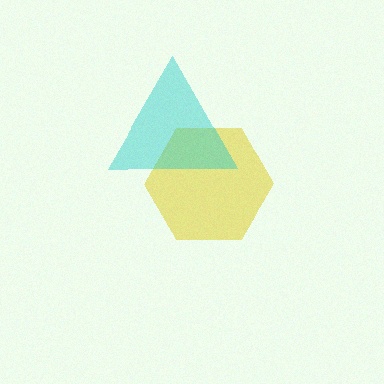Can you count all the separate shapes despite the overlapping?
Yes, there are 2 separate shapes.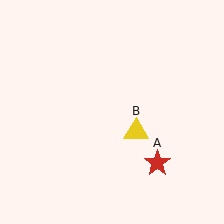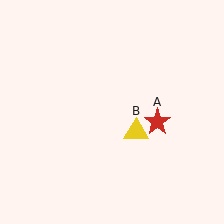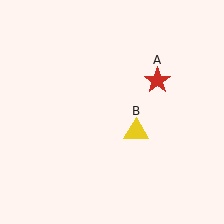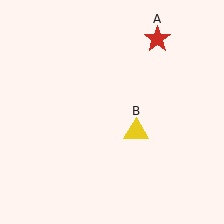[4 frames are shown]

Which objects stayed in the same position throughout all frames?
Yellow triangle (object B) remained stationary.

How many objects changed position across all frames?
1 object changed position: red star (object A).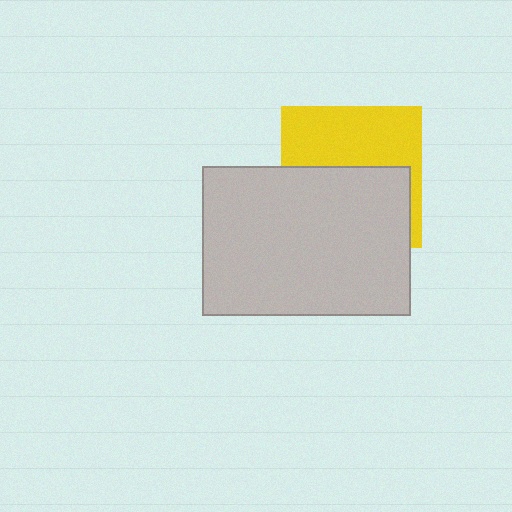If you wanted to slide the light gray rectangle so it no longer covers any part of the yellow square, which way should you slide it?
Slide it down — that is the most direct way to separate the two shapes.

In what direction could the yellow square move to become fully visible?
The yellow square could move up. That would shift it out from behind the light gray rectangle entirely.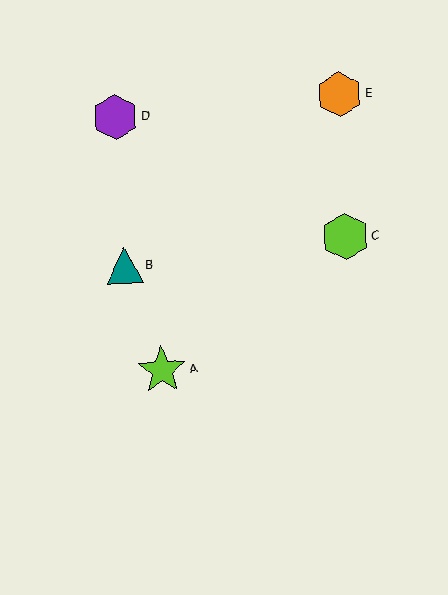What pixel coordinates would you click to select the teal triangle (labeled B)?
Click at (125, 266) to select the teal triangle B.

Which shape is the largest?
The lime star (labeled A) is the largest.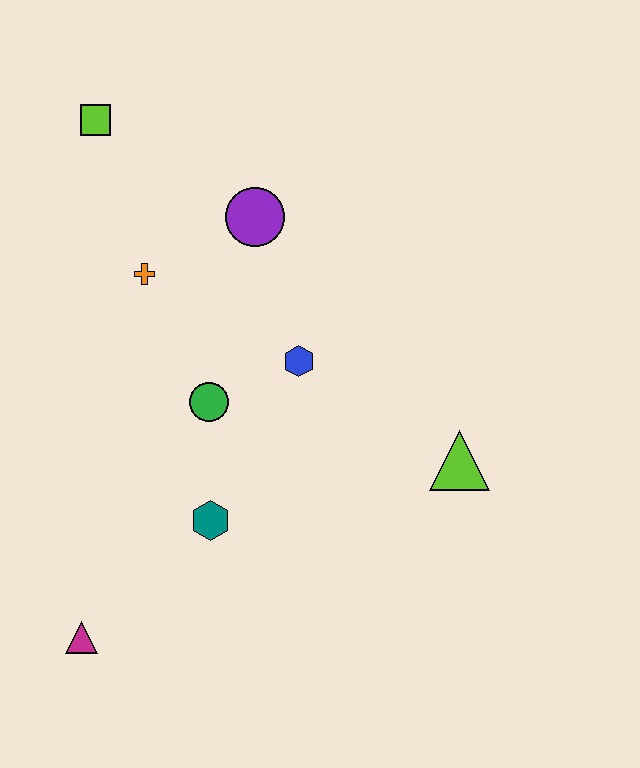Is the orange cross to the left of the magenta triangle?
No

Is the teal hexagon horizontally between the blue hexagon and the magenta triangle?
Yes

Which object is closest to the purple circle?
The orange cross is closest to the purple circle.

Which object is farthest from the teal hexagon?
The lime square is farthest from the teal hexagon.